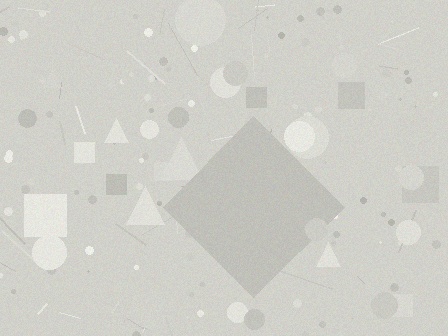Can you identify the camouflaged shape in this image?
The camouflaged shape is a diamond.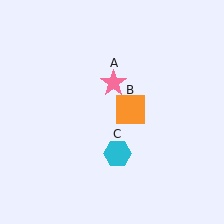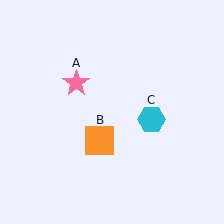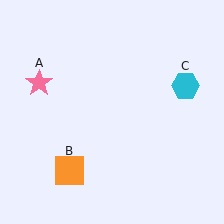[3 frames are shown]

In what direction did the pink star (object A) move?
The pink star (object A) moved left.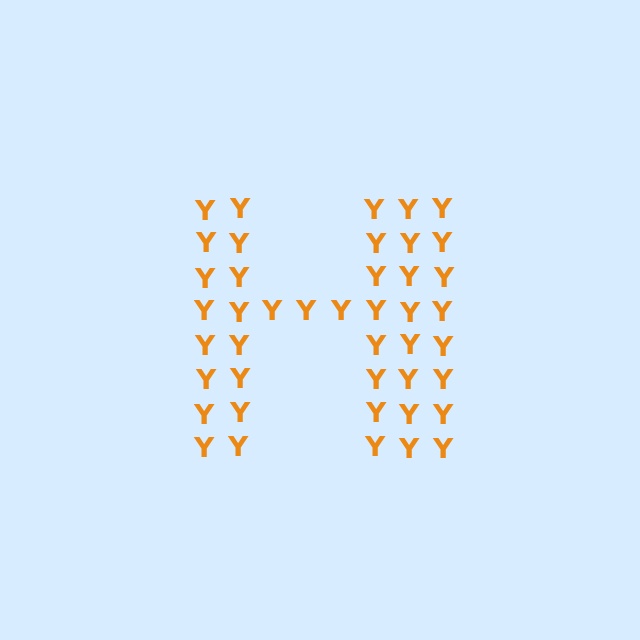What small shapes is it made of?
It is made of small letter Y's.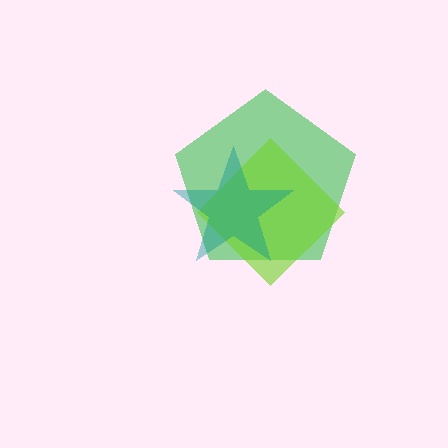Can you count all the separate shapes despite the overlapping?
Yes, there are 3 separate shapes.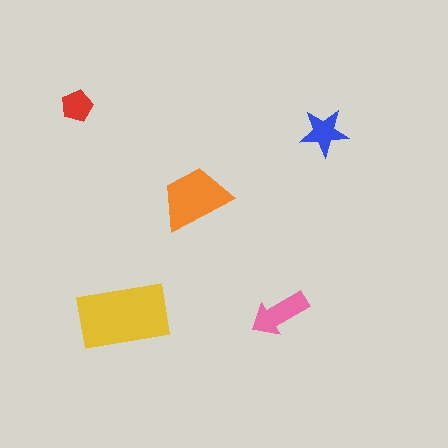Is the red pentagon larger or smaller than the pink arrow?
Smaller.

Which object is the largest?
The yellow rectangle.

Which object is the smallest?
The red pentagon.